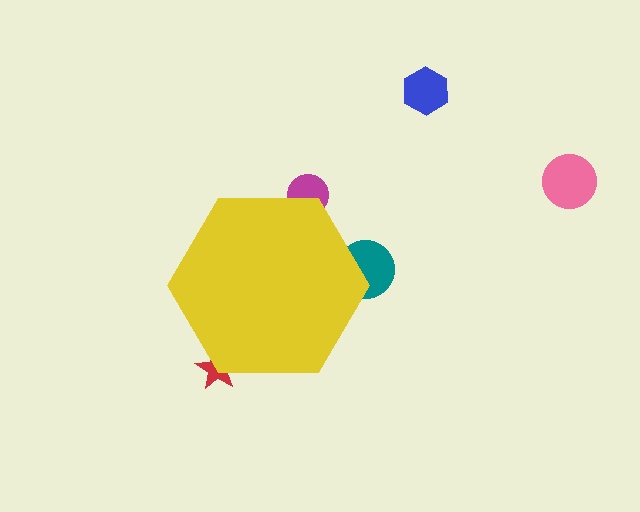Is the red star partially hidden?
Yes, the red star is partially hidden behind the yellow hexagon.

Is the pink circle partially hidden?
No, the pink circle is fully visible.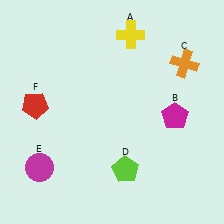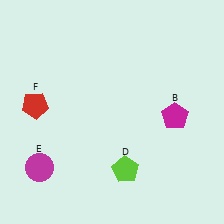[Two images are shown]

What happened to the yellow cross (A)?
The yellow cross (A) was removed in Image 2. It was in the top-right area of Image 1.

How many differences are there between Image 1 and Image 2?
There are 2 differences between the two images.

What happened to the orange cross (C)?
The orange cross (C) was removed in Image 2. It was in the top-right area of Image 1.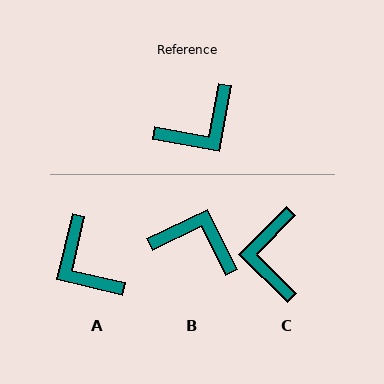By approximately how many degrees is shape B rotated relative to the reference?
Approximately 127 degrees counter-clockwise.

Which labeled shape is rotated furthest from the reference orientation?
B, about 127 degrees away.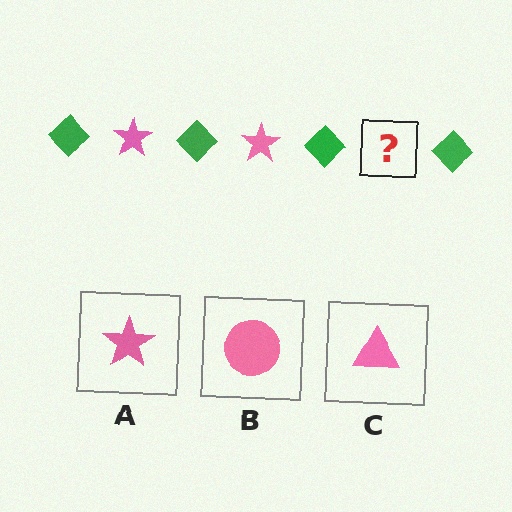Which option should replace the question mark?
Option A.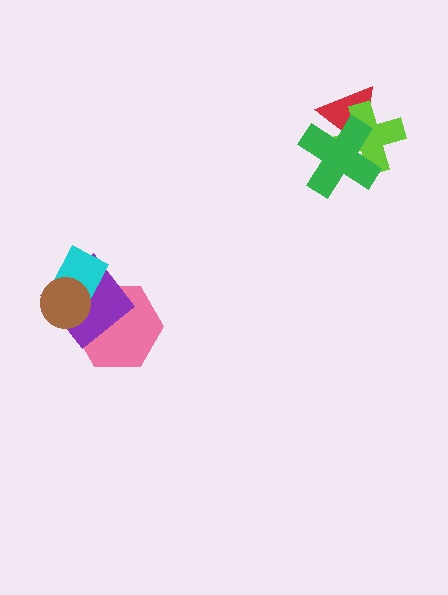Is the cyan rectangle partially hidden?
Yes, it is partially covered by another shape.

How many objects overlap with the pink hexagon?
3 objects overlap with the pink hexagon.